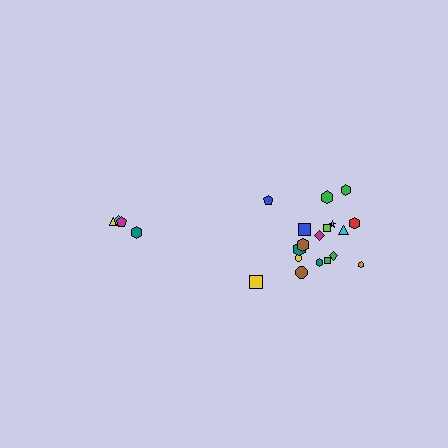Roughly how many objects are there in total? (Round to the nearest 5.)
Roughly 20 objects in total.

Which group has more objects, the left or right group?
The right group.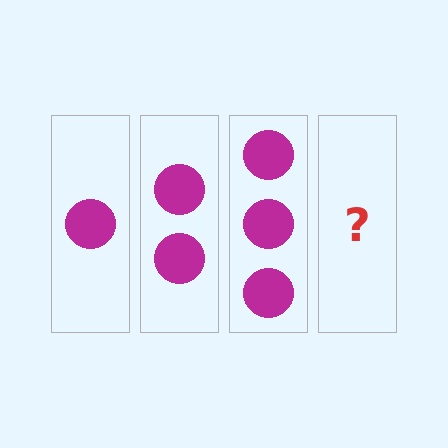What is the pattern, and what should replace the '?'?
The pattern is that each step adds one more circle. The '?' should be 4 circles.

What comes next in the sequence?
The next element should be 4 circles.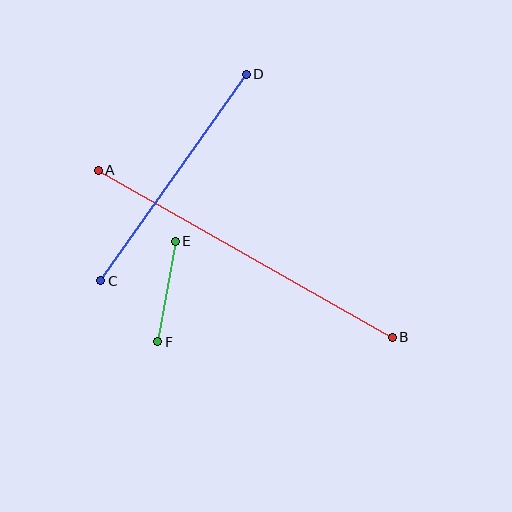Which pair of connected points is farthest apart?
Points A and B are farthest apart.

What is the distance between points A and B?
The distance is approximately 339 pixels.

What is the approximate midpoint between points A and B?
The midpoint is at approximately (245, 254) pixels.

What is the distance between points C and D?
The distance is approximately 253 pixels.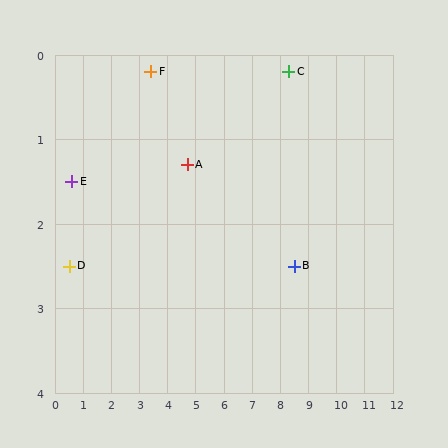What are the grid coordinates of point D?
Point D is at approximately (0.5, 2.5).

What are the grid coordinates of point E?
Point E is at approximately (0.6, 1.5).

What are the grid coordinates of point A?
Point A is at approximately (4.7, 1.3).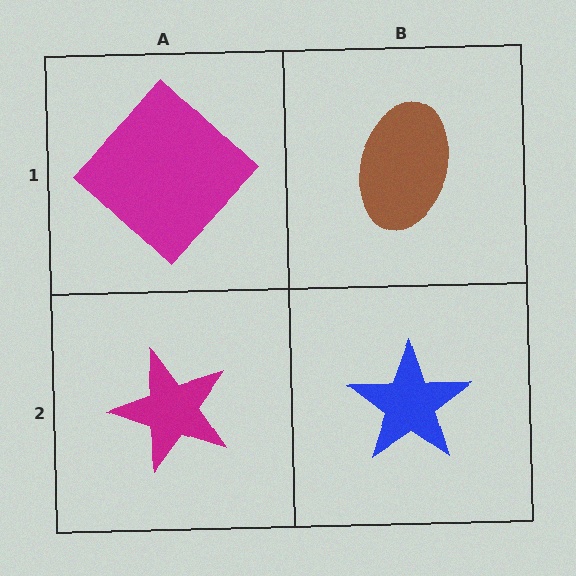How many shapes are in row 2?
2 shapes.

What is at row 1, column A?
A magenta diamond.